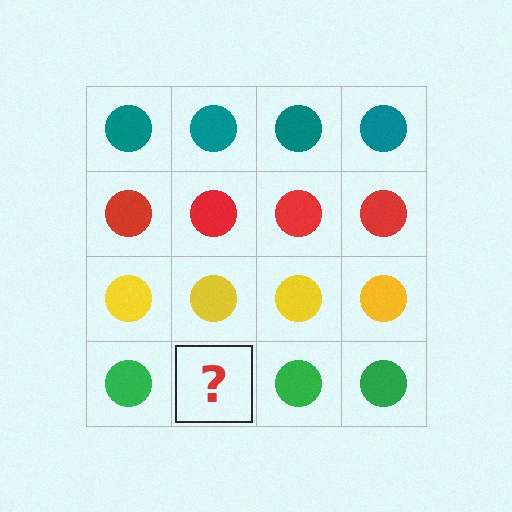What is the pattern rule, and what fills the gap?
The rule is that each row has a consistent color. The gap should be filled with a green circle.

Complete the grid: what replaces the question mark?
The question mark should be replaced with a green circle.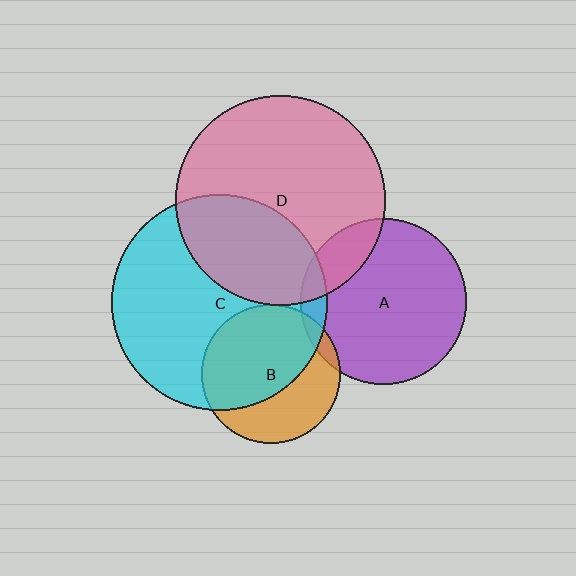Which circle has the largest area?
Circle C (cyan).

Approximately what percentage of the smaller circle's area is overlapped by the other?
Approximately 15%.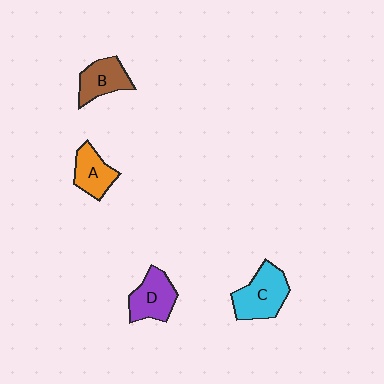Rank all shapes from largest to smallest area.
From largest to smallest: C (cyan), D (purple), B (brown), A (orange).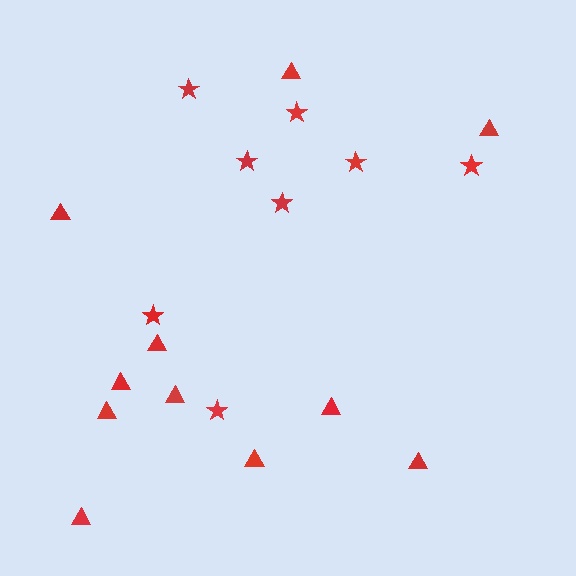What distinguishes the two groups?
There are 2 groups: one group of triangles (11) and one group of stars (8).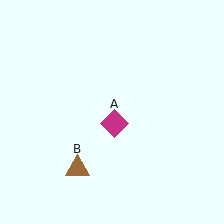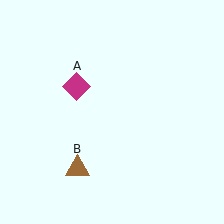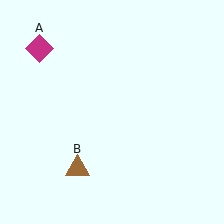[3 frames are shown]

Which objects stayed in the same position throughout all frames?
Brown triangle (object B) remained stationary.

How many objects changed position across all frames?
1 object changed position: magenta diamond (object A).